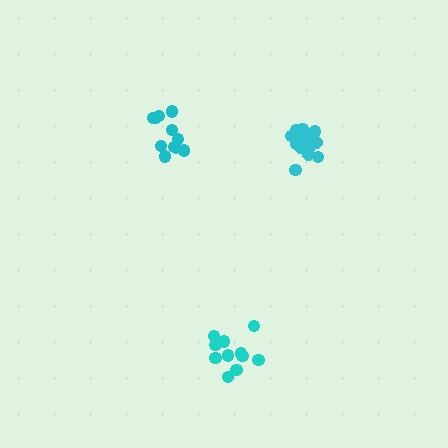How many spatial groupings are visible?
There are 3 spatial groupings.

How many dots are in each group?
Group 1: 11 dots, Group 2: 16 dots, Group 3: 12 dots (39 total).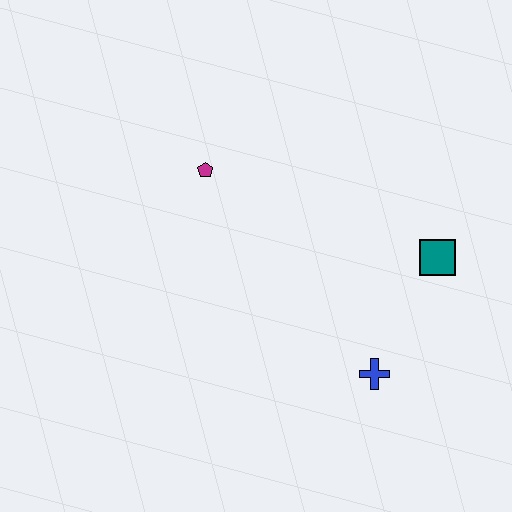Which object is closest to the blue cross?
The teal square is closest to the blue cross.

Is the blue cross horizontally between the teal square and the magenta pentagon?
Yes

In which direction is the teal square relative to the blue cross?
The teal square is above the blue cross.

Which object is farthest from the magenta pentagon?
The blue cross is farthest from the magenta pentagon.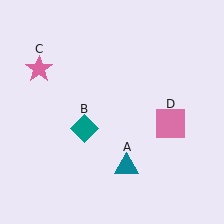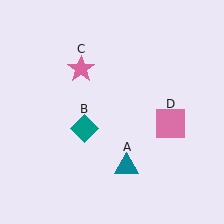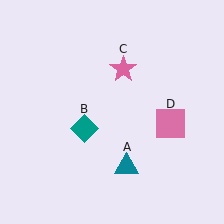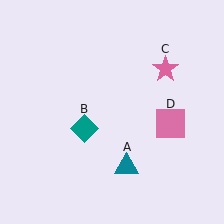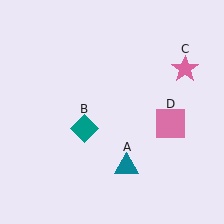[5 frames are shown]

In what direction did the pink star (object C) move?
The pink star (object C) moved right.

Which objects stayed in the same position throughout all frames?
Teal triangle (object A) and teal diamond (object B) and pink square (object D) remained stationary.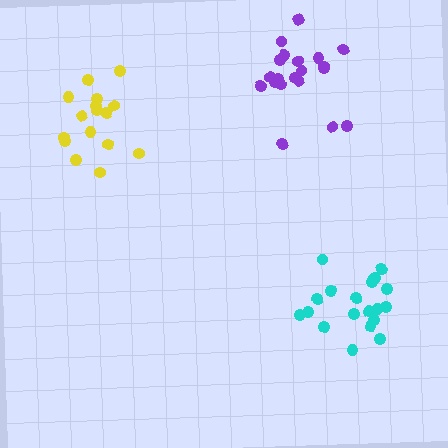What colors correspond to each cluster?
The clusters are colored: purple, yellow, cyan.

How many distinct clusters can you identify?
There are 3 distinct clusters.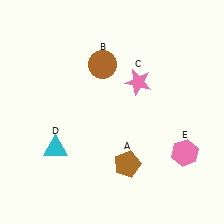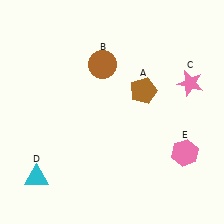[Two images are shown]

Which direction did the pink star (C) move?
The pink star (C) moved right.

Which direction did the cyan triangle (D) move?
The cyan triangle (D) moved down.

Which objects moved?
The objects that moved are: the brown pentagon (A), the pink star (C), the cyan triangle (D).